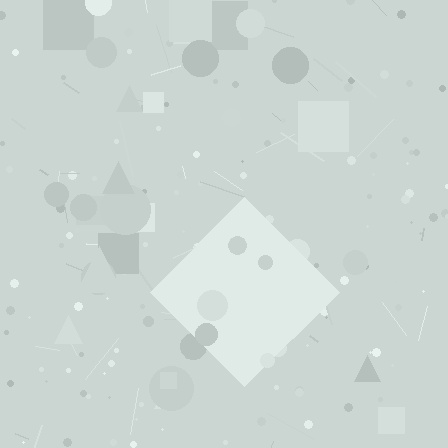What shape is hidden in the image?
A diamond is hidden in the image.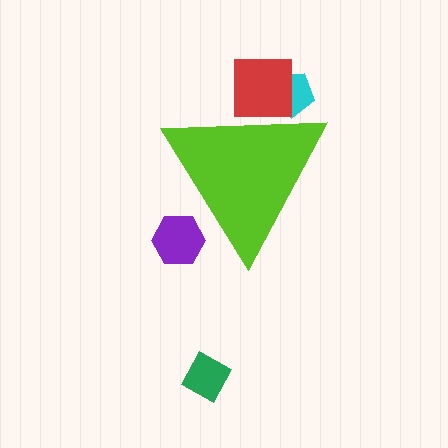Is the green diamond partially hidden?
No, the green diamond is fully visible.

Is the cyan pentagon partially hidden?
Yes, the cyan pentagon is partially hidden behind the lime triangle.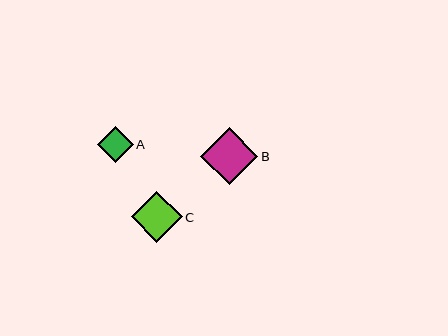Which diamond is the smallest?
Diamond A is the smallest with a size of approximately 36 pixels.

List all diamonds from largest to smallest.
From largest to smallest: B, C, A.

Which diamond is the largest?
Diamond B is the largest with a size of approximately 57 pixels.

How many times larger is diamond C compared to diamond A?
Diamond C is approximately 1.4 times the size of diamond A.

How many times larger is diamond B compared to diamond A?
Diamond B is approximately 1.6 times the size of diamond A.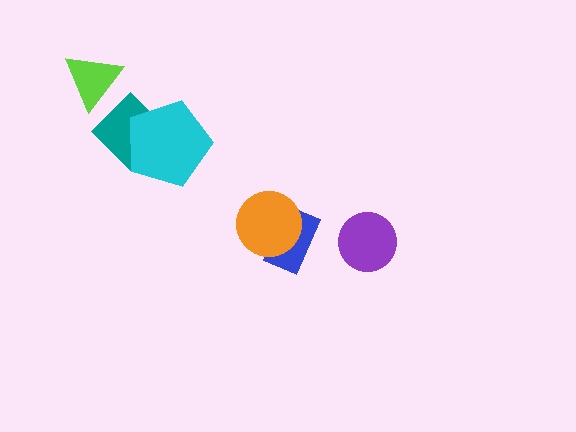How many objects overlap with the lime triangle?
1 object overlaps with the lime triangle.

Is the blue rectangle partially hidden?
Yes, it is partially covered by another shape.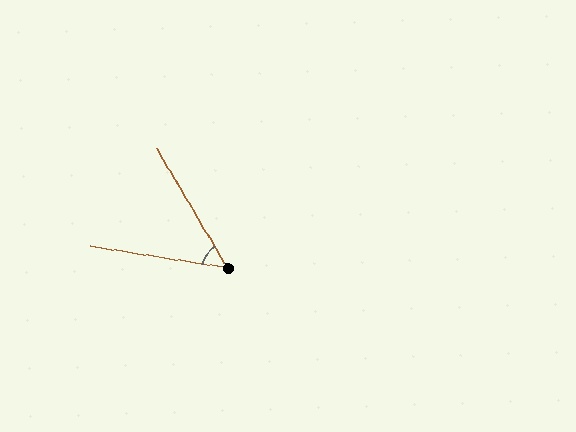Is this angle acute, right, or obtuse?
It is acute.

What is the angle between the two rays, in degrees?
Approximately 50 degrees.